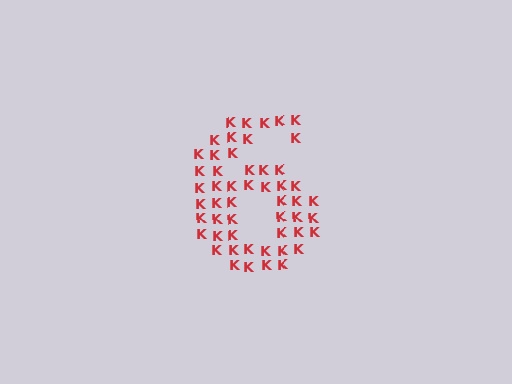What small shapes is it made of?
It is made of small letter K's.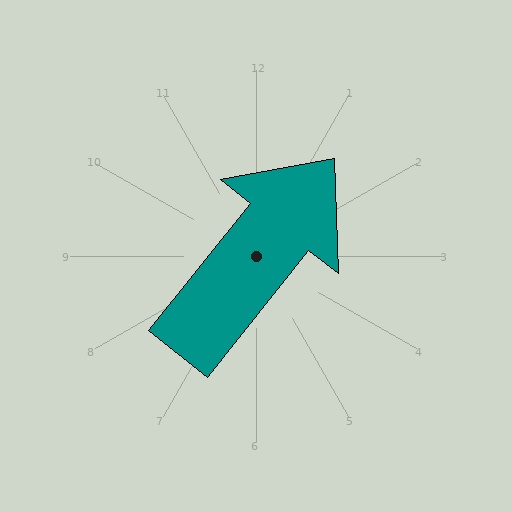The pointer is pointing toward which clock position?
Roughly 1 o'clock.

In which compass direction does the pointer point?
Northeast.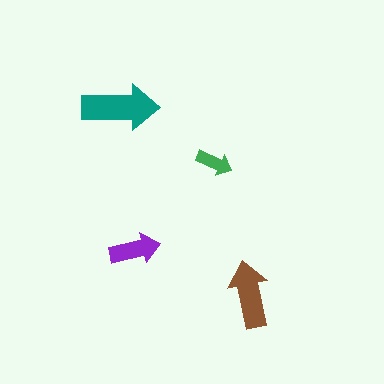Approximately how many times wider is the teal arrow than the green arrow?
About 2 times wider.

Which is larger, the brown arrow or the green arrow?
The brown one.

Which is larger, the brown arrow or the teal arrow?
The teal one.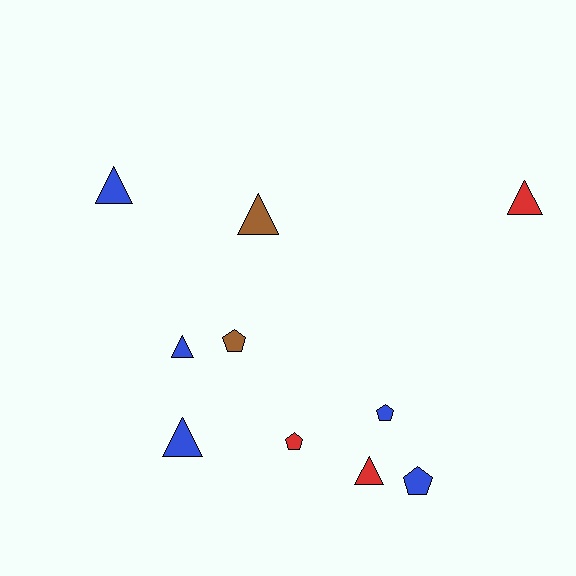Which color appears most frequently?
Blue, with 5 objects.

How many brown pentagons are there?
There is 1 brown pentagon.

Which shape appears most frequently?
Triangle, with 6 objects.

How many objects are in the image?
There are 10 objects.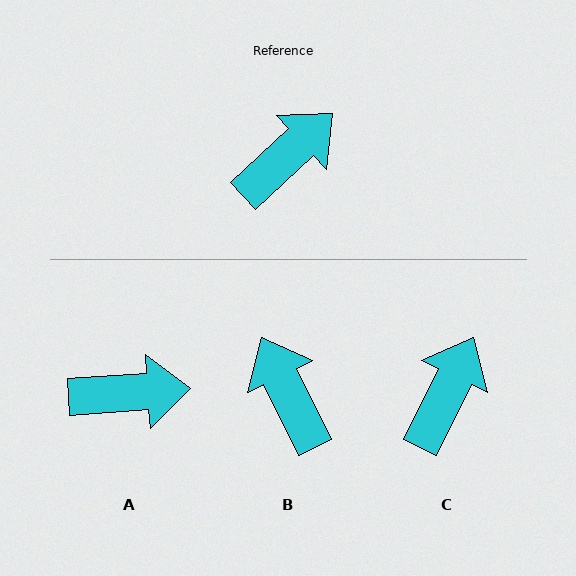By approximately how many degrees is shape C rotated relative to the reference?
Approximately 21 degrees counter-clockwise.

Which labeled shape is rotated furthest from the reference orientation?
B, about 73 degrees away.